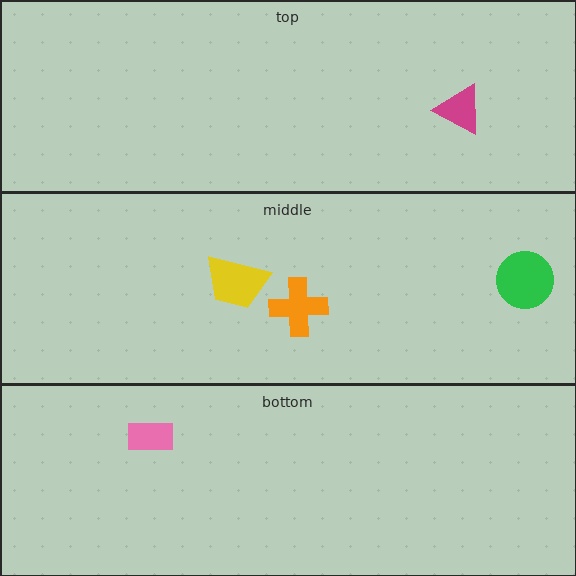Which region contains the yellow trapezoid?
The middle region.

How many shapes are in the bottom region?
1.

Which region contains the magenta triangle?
The top region.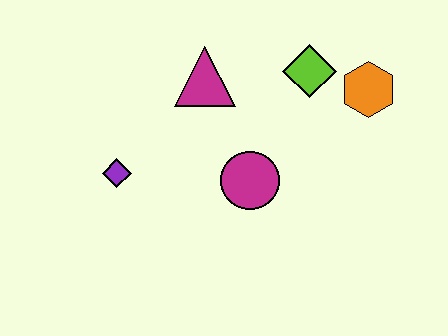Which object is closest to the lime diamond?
The orange hexagon is closest to the lime diamond.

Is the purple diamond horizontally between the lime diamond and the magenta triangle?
No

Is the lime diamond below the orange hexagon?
No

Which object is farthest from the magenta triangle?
The orange hexagon is farthest from the magenta triangle.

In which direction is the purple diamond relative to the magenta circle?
The purple diamond is to the left of the magenta circle.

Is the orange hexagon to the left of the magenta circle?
No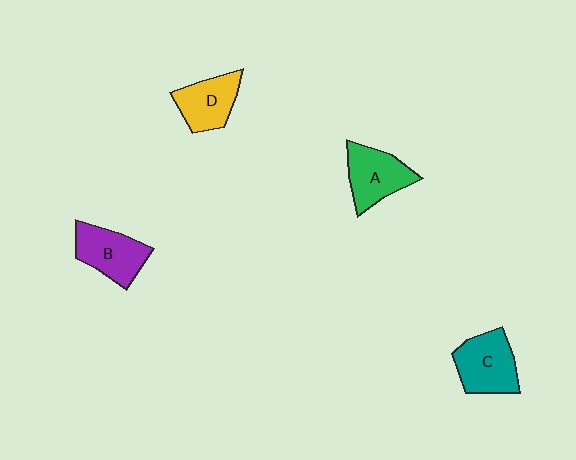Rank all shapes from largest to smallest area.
From largest to smallest: C (teal), A (green), B (purple), D (yellow).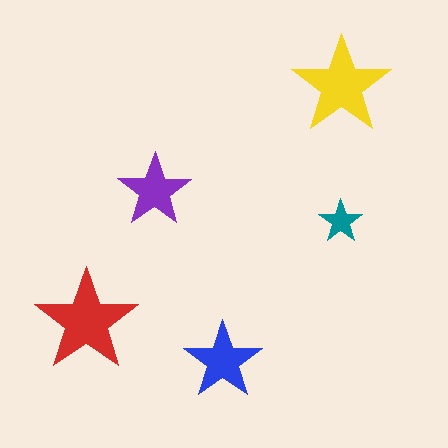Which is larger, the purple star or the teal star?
The purple one.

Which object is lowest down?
The blue star is bottommost.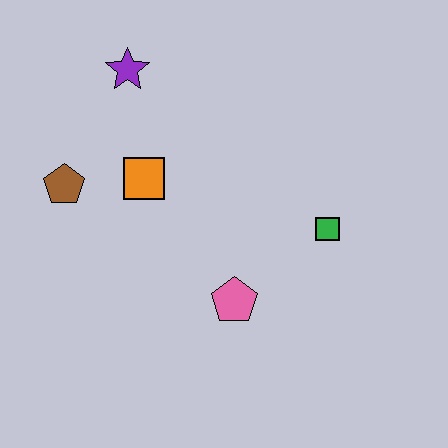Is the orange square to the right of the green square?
No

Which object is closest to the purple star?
The orange square is closest to the purple star.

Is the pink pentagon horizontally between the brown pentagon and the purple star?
No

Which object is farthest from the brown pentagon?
The green square is farthest from the brown pentagon.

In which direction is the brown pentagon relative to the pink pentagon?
The brown pentagon is to the left of the pink pentagon.